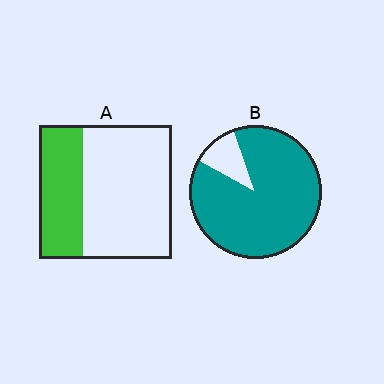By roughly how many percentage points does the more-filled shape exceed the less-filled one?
By roughly 55 percentage points (B over A).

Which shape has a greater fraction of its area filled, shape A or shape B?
Shape B.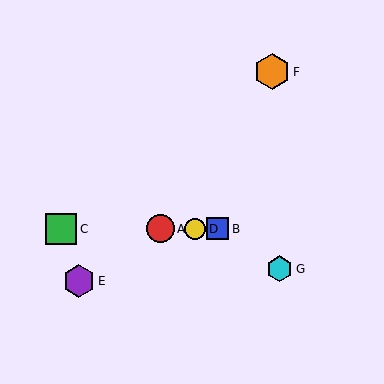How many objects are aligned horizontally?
4 objects (A, B, C, D) are aligned horizontally.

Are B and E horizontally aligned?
No, B is at y≈229 and E is at y≈281.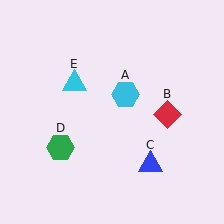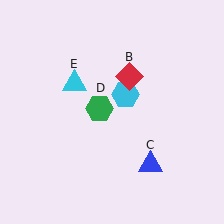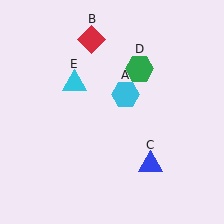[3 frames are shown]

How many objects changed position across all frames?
2 objects changed position: red diamond (object B), green hexagon (object D).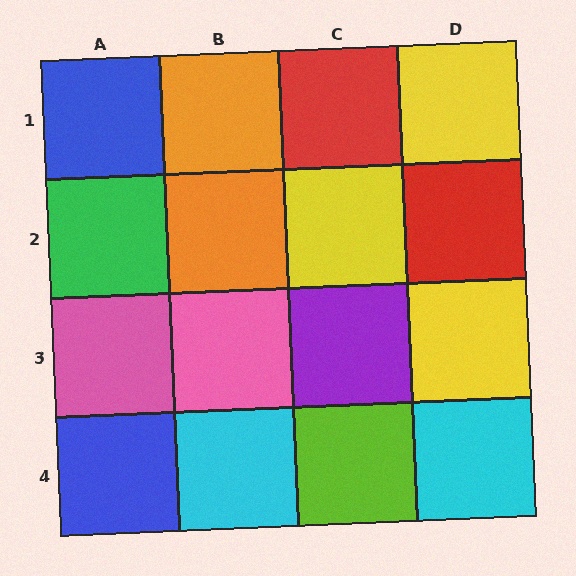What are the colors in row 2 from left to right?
Green, orange, yellow, red.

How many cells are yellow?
3 cells are yellow.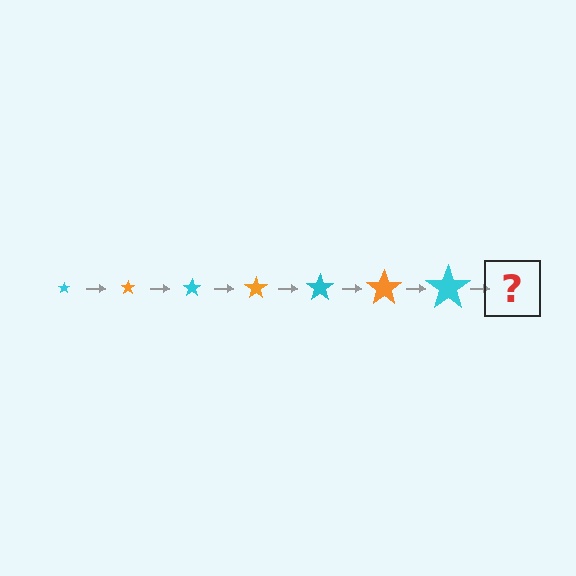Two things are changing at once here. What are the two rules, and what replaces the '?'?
The two rules are that the star grows larger each step and the color cycles through cyan and orange. The '?' should be an orange star, larger than the previous one.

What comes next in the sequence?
The next element should be an orange star, larger than the previous one.